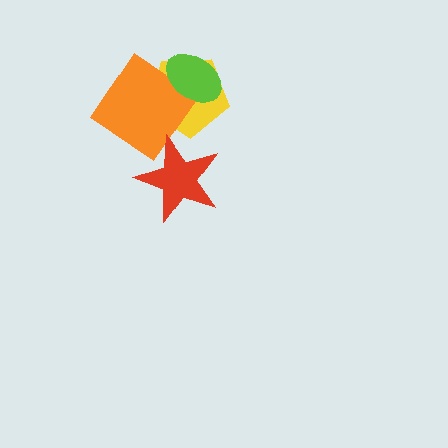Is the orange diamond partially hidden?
Yes, it is partially covered by another shape.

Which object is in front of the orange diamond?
The lime ellipse is in front of the orange diamond.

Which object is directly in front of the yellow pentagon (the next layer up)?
The orange diamond is directly in front of the yellow pentagon.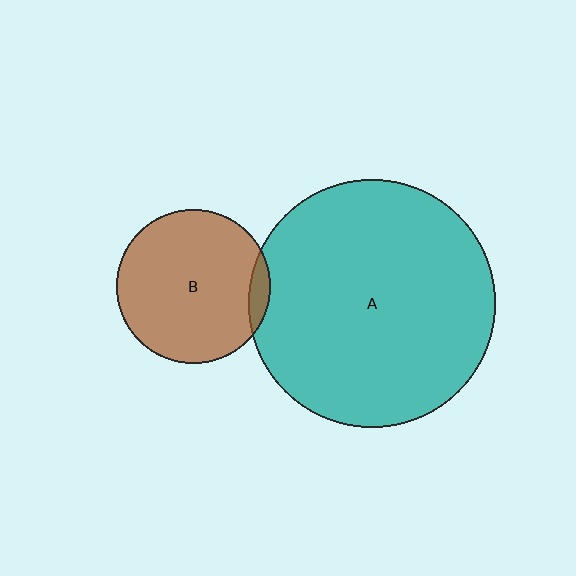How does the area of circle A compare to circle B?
Approximately 2.6 times.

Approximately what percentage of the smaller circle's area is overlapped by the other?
Approximately 5%.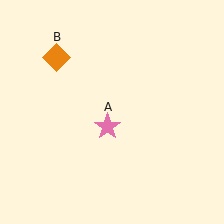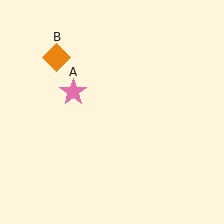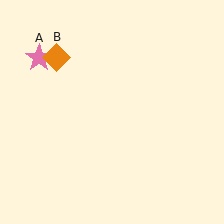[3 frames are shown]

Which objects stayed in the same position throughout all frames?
Orange diamond (object B) remained stationary.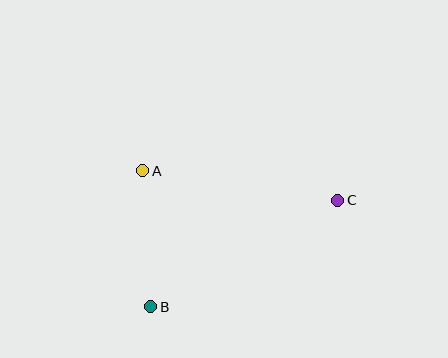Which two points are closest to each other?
Points A and B are closest to each other.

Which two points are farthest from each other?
Points B and C are farthest from each other.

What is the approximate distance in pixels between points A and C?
The distance between A and C is approximately 197 pixels.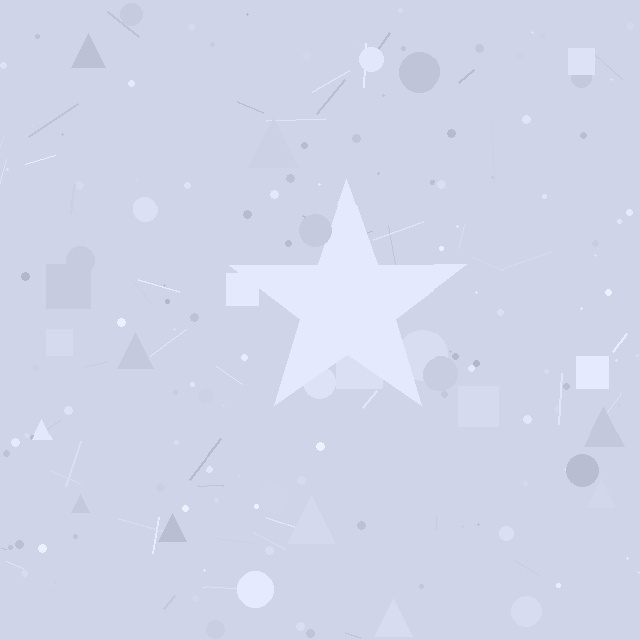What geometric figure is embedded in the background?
A star is embedded in the background.